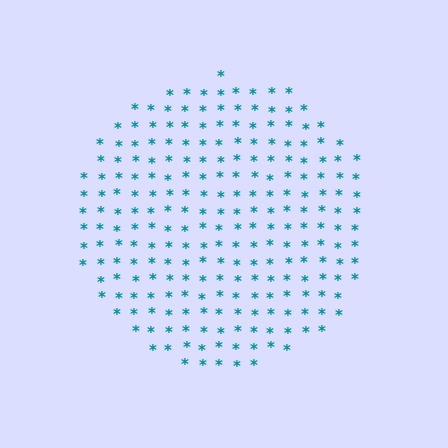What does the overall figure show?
The overall figure shows a circle.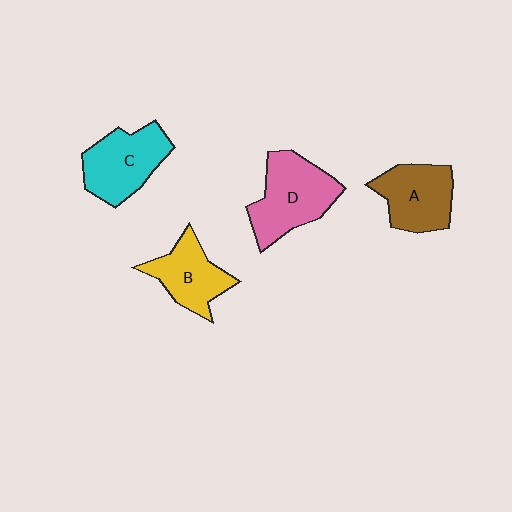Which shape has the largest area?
Shape D (pink).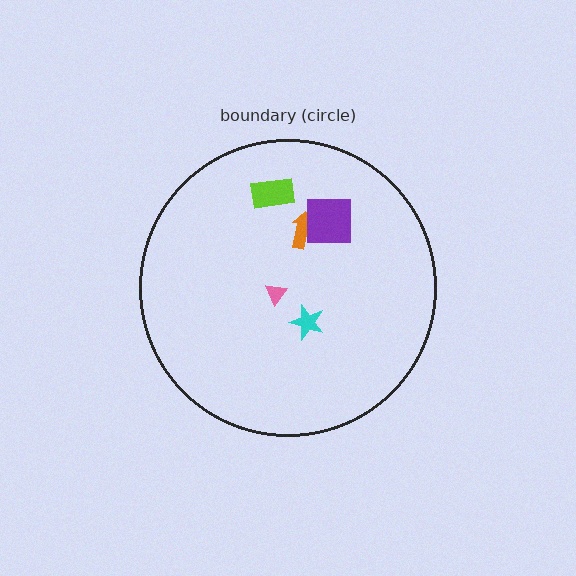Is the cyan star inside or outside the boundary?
Inside.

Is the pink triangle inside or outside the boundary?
Inside.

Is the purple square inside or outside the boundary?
Inside.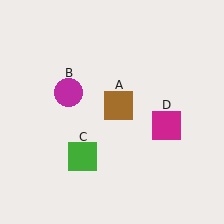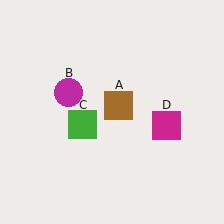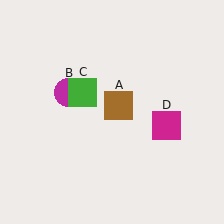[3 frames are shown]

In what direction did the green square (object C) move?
The green square (object C) moved up.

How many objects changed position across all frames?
1 object changed position: green square (object C).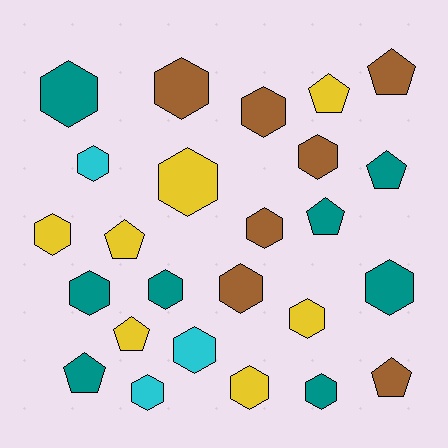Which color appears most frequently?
Teal, with 8 objects.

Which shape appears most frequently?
Hexagon, with 17 objects.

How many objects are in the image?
There are 25 objects.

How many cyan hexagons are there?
There are 3 cyan hexagons.